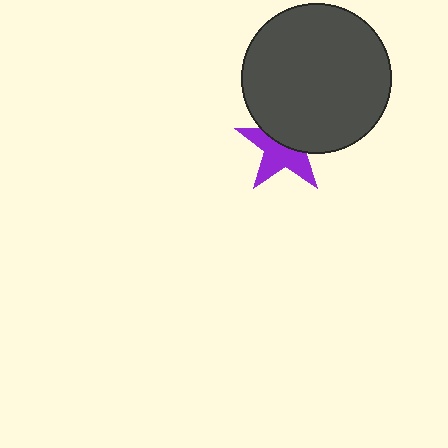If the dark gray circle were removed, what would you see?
You would see the complete purple star.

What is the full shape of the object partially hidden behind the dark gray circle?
The partially hidden object is a purple star.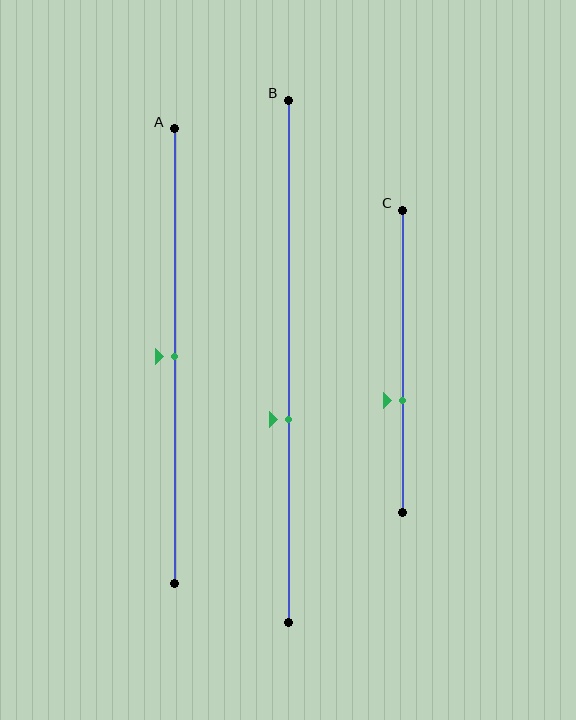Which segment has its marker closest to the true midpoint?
Segment A has its marker closest to the true midpoint.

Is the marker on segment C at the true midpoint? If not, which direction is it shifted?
No, the marker on segment C is shifted downward by about 13% of the segment length.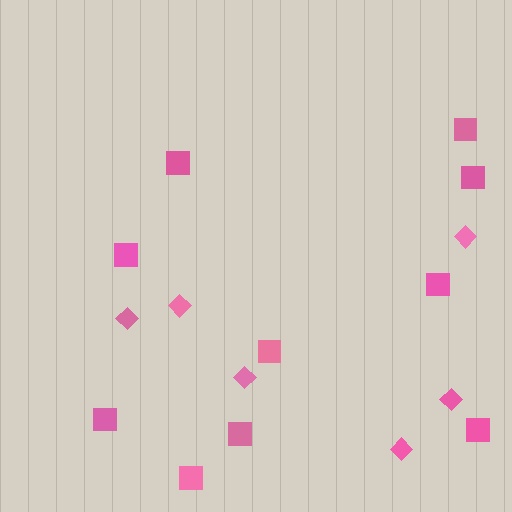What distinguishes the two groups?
There are 2 groups: one group of diamonds (6) and one group of squares (10).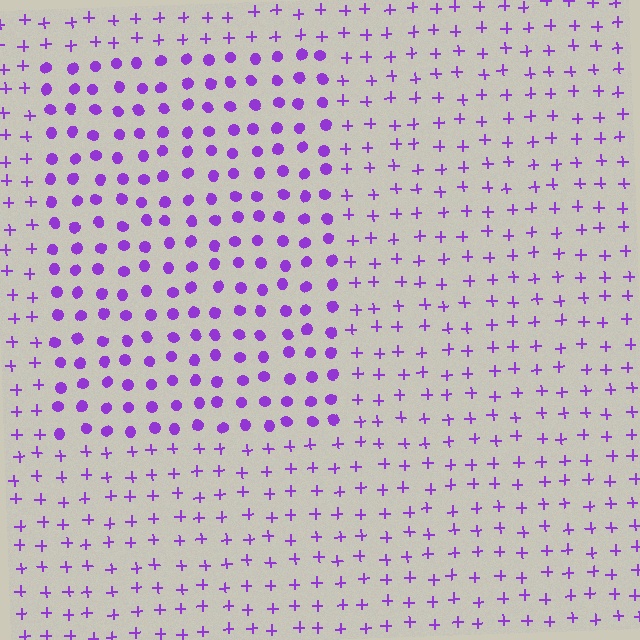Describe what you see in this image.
The image is filled with small purple elements arranged in a uniform grid. A rectangle-shaped region contains circles, while the surrounding area contains plus signs. The boundary is defined purely by the change in element shape.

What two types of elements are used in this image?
The image uses circles inside the rectangle region and plus signs outside it.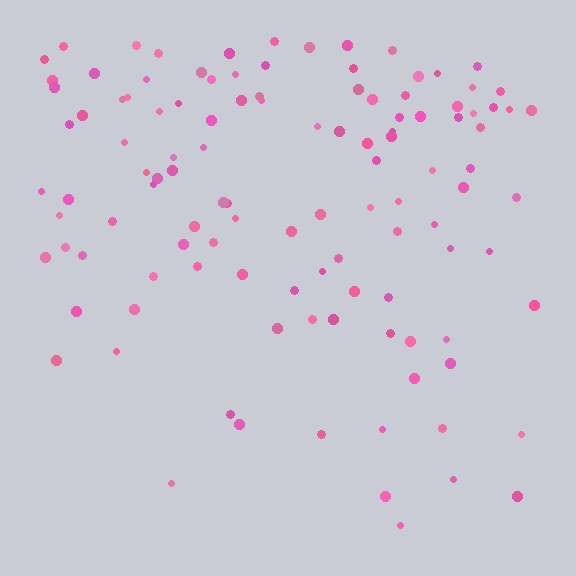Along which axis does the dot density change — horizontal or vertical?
Vertical.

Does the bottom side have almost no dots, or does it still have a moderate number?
Still a moderate number, just noticeably fewer than the top.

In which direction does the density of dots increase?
From bottom to top, with the top side densest.